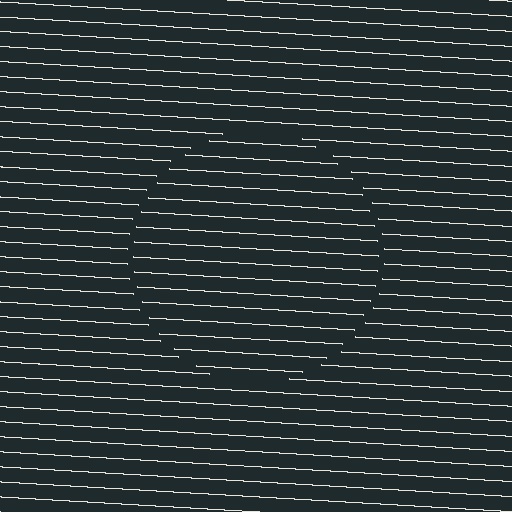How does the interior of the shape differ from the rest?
The interior of the shape contains the same grating, shifted by half a period — the contour is defined by the phase discontinuity where line-ends from the inner and outer gratings abut.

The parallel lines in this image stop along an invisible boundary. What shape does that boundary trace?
An illusory circle. The interior of the shape contains the same grating, shifted by half a period — the contour is defined by the phase discontinuity where line-ends from the inner and outer gratings abut.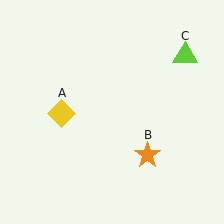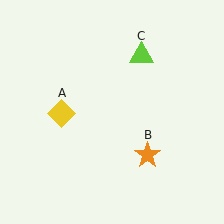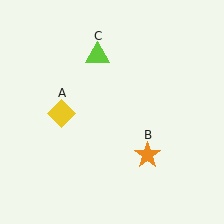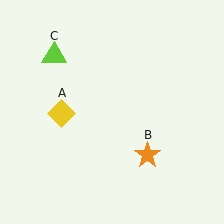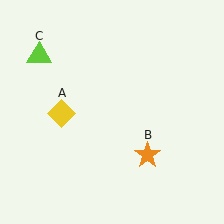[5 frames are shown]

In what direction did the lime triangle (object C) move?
The lime triangle (object C) moved left.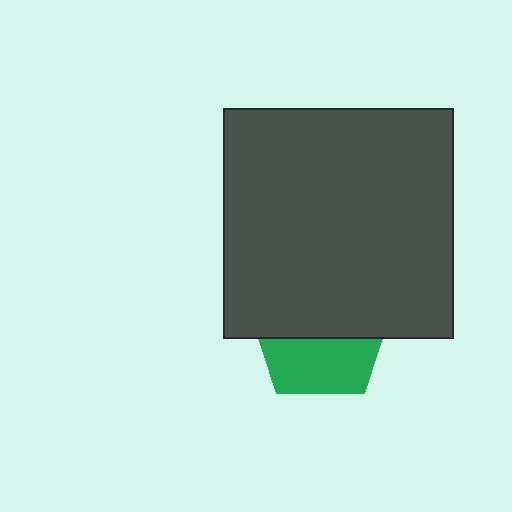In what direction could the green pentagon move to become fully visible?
The green pentagon could move down. That would shift it out from behind the dark gray square entirely.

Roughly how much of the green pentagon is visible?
A small part of it is visible (roughly 43%).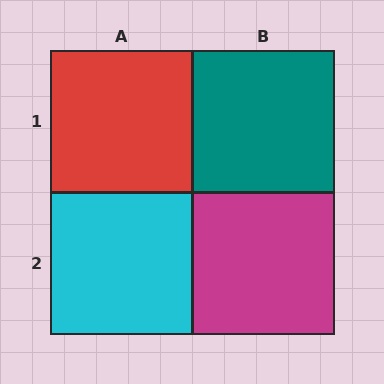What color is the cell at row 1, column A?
Red.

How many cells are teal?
1 cell is teal.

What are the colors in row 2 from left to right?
Cyan, magenta.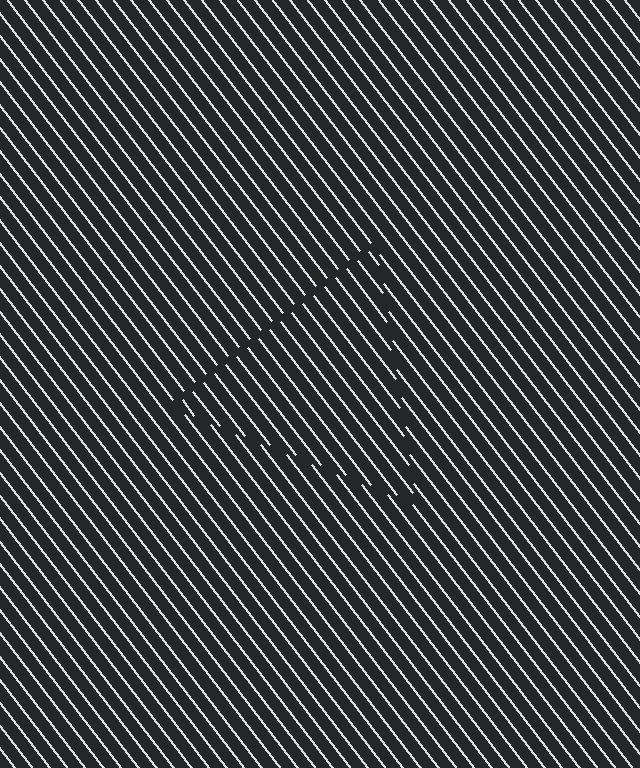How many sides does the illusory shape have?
3 sides — the line-ends trace a triangle.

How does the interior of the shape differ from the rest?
The interior of the shape contains the same grating, shifted by half a period — the contour is defined by the phase discontinuity where line-ends from the inner and outer gratings abut.